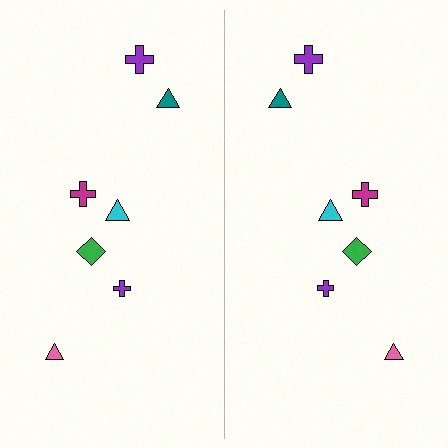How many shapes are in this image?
There are 14 shapes in this image.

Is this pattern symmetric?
Yes, this pattern has bilateral (reflection) symmetry.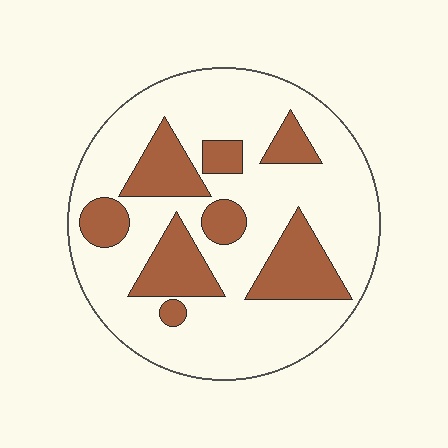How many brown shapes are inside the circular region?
8.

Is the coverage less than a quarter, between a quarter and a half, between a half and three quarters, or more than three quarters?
Between a quarter and a half.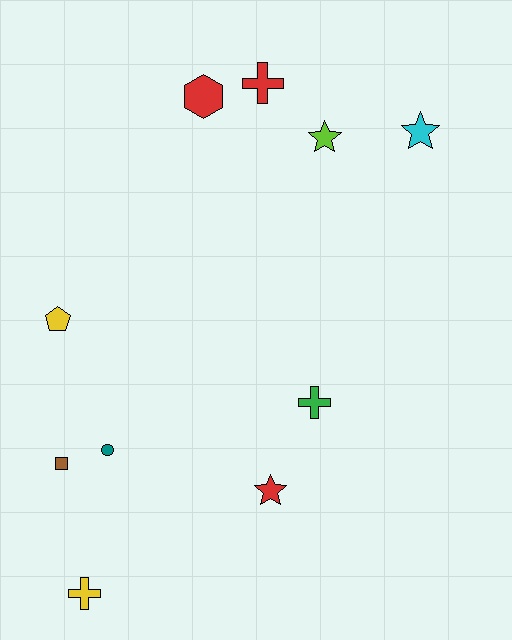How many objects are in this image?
There are 10 objects.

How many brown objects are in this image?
There is 1 brown object.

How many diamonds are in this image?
There are no diamonds.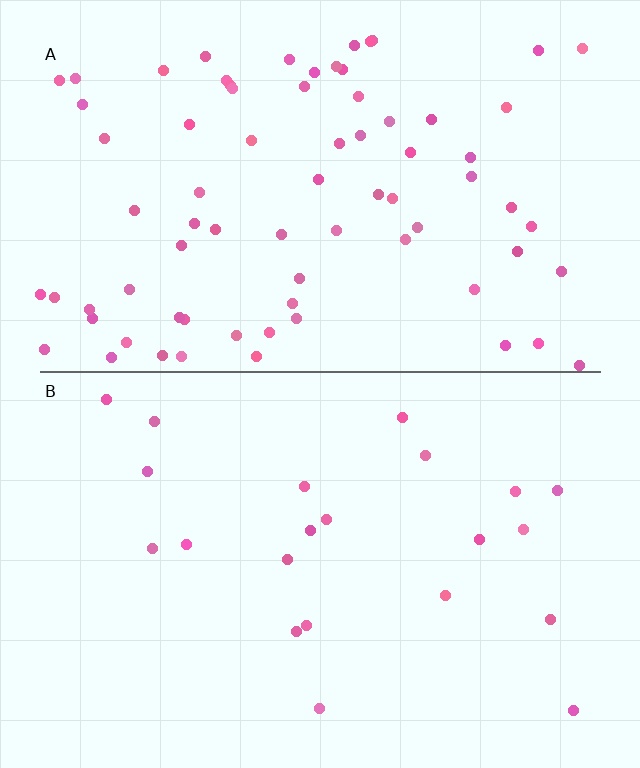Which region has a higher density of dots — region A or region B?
A (the top).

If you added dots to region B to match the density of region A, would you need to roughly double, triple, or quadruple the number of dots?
Approximately triple.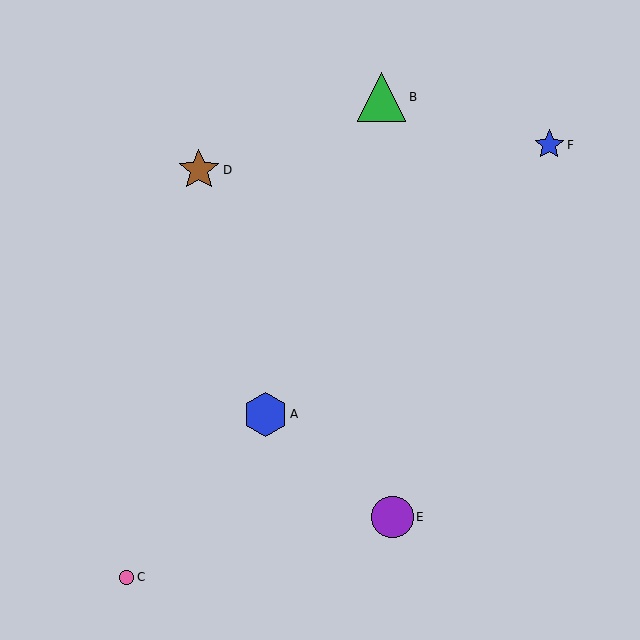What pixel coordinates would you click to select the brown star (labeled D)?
Click at (199, 170) to select the brown star D.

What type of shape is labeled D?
Shape D is a brown star.